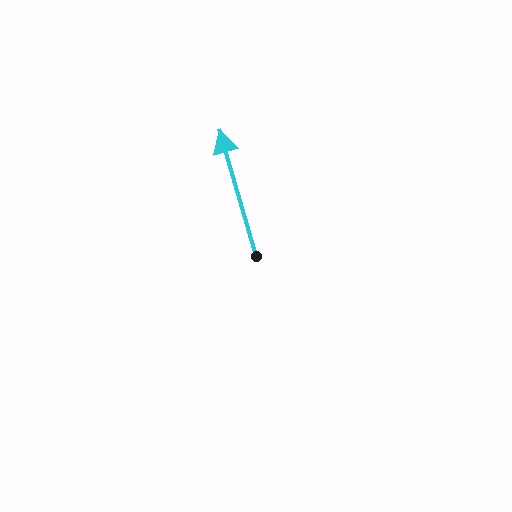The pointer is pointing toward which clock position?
Roughly 11 o'clock.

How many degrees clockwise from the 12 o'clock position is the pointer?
Approximately 344 degrees.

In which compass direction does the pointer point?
North.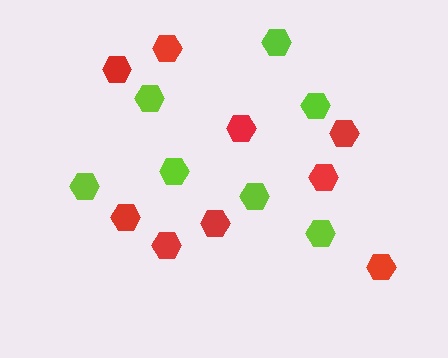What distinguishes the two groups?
There are 2 groups: one group of lime hexagons (7) and one group of red hexagons (9).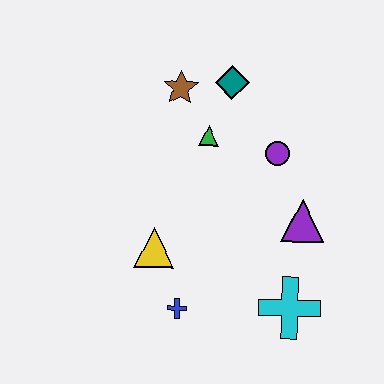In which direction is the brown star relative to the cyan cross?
The brown star is above the cyan cross.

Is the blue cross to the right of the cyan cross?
No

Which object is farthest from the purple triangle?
The brown star is farthest from the purple triangle.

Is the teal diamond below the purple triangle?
No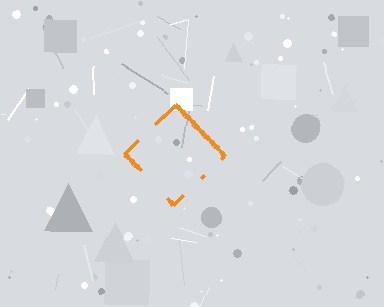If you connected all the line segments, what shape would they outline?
They would outline a diamond.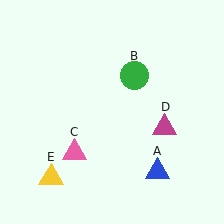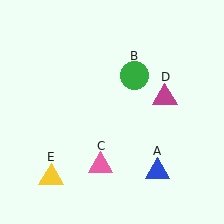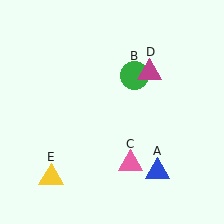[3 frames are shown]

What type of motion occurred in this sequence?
The pink triangle (object C), magenta triangle (object D) rotated counterclockwise around the center of the scene.